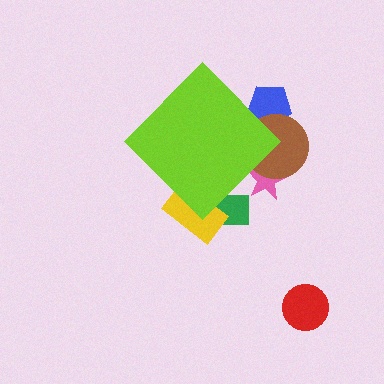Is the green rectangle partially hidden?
Yes, the green rectangle is partially hidden behind the lime diamond.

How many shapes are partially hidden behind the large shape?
5 shapes are partially hidden.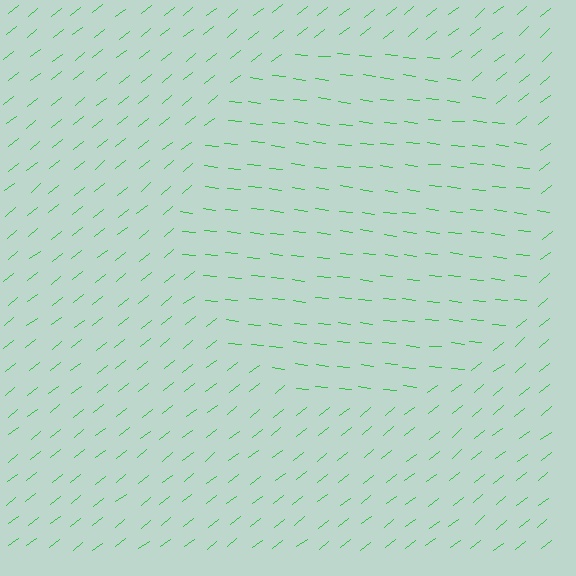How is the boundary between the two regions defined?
The boundary is defined purely by a change in line orientation (approximately 45 degrees difference). All lines are the same color and thickness.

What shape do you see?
I see a circle.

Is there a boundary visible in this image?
Yes, there is a texture boundary formed by a change in line orientation.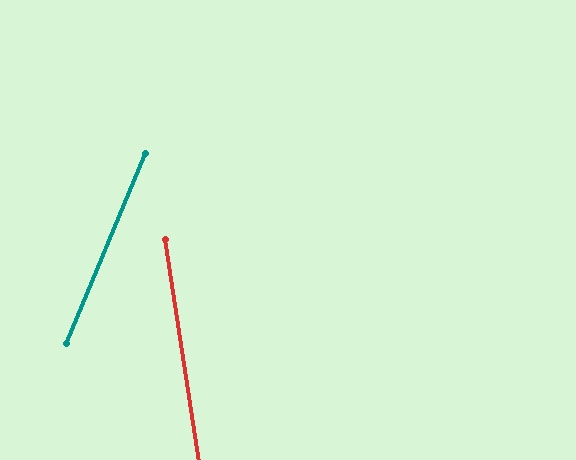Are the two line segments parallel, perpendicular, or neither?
Neither parallel nor perpendicular — they differ by about 31°.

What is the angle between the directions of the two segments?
Approximately 31 degrees.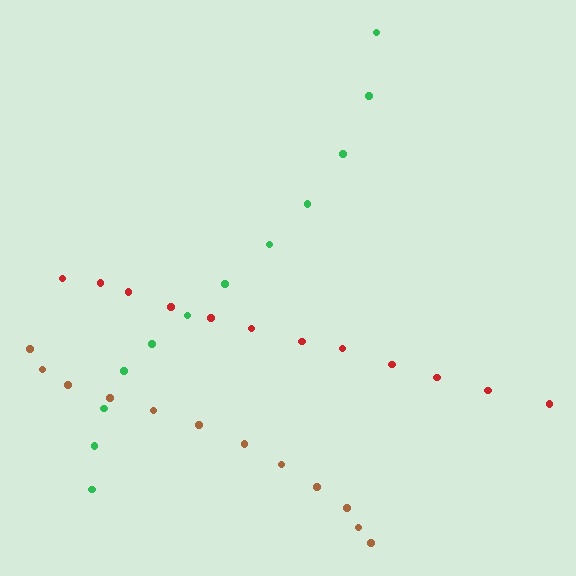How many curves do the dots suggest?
There are 3 distinct paths.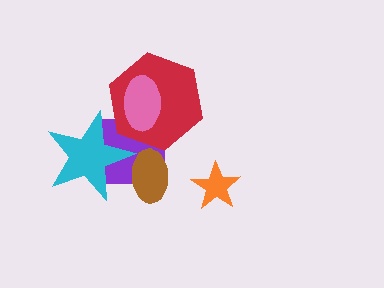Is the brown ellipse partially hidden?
Yes, it is partially covered by another shape.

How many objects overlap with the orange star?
0 objects overlap with the orange star.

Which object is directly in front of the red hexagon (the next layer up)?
The pink ellipse is directly in front of the red hexagon.